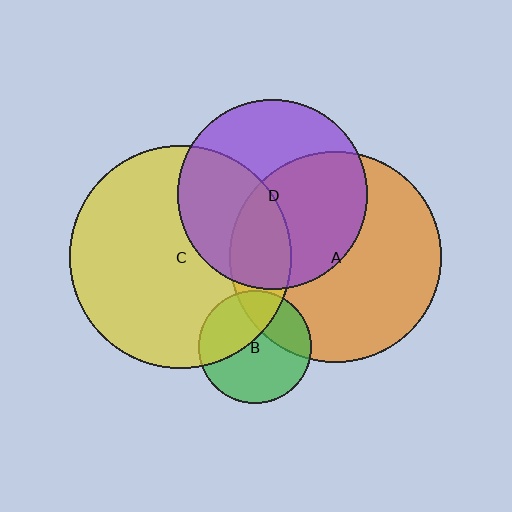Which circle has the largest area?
Circle C (yellow).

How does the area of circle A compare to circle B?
Approximately 3.5 times.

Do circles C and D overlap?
Yes.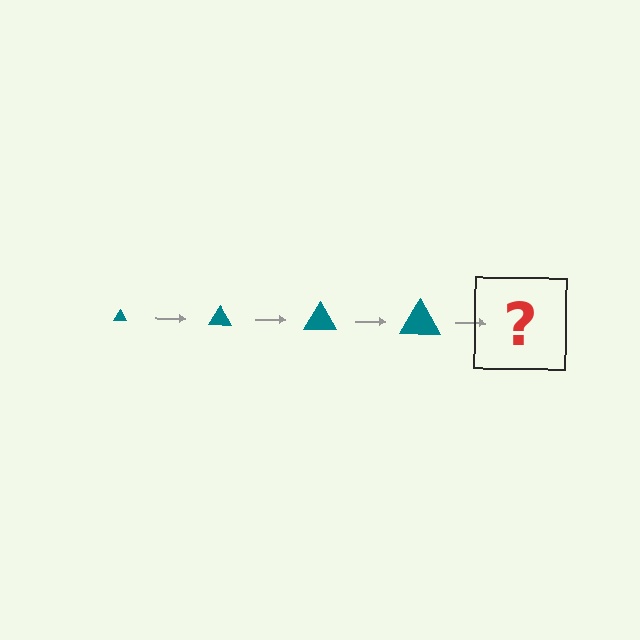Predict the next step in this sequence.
The next step is a teal triangle, larger than the previous one.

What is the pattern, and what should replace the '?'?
The pattern is that the triangle gets progressively larger each step. The '?' should be a teal triangle, larger than the previous one.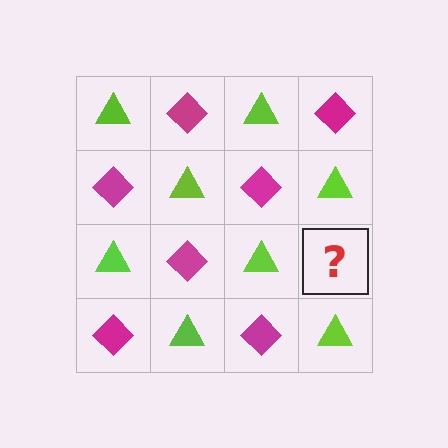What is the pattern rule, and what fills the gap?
The rule is that it alternates lime triangle and magenta diamond in a checkerboard pattern. The gap should be filled with a magenta diamond.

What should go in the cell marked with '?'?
The missing cell should contain a magenta diamond.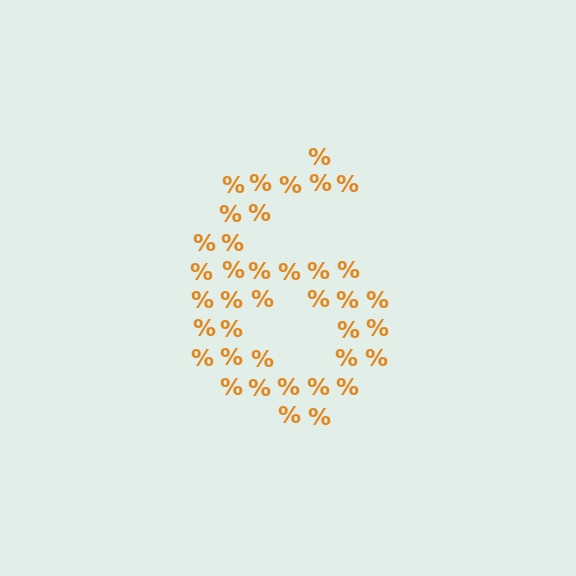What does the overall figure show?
The overall figure shows the digit 6.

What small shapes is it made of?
It is made of small percent signs.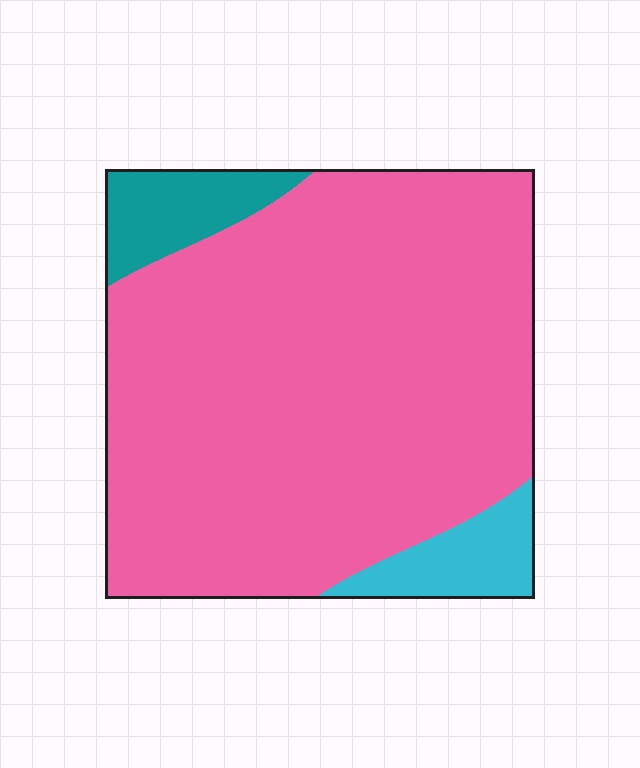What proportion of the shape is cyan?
Cyan covers 7% of the shape.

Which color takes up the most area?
Pink, at roughly 85%.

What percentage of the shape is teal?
Teal takes up about one tenth (1/10) of the shape.